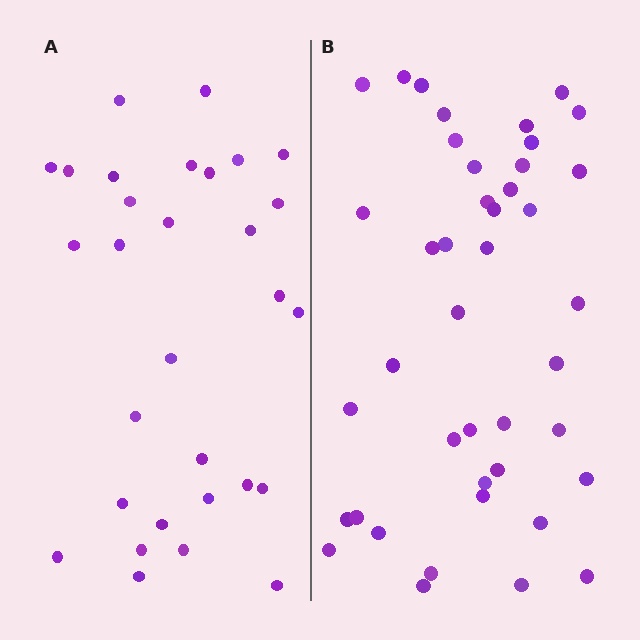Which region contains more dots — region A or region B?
Region B (the right region) has more dots.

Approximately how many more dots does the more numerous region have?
Region B has roughly 12 or so more dots than region A.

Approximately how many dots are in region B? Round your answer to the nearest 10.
About 40 dots. (The exact count is 42, which rounds to 40.)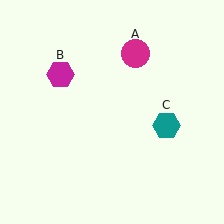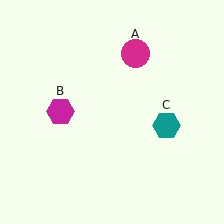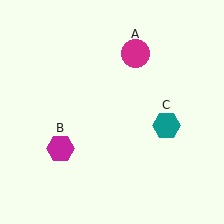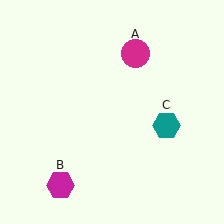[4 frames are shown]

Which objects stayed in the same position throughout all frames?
Magenta circle (object A) and teal hexagon (object C) remained stationary.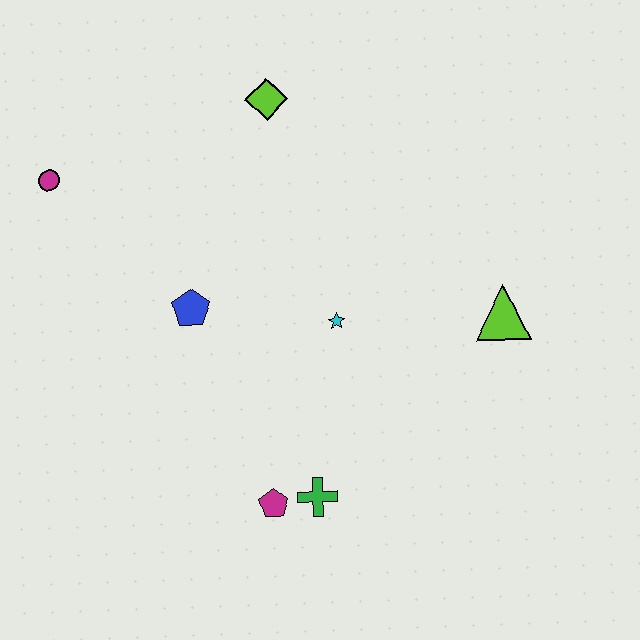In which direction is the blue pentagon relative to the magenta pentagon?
The blue pentagon is above the magenta pentagon.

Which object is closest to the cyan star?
The blue pentagon is closest to the cyan star.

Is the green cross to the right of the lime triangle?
No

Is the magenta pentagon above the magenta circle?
No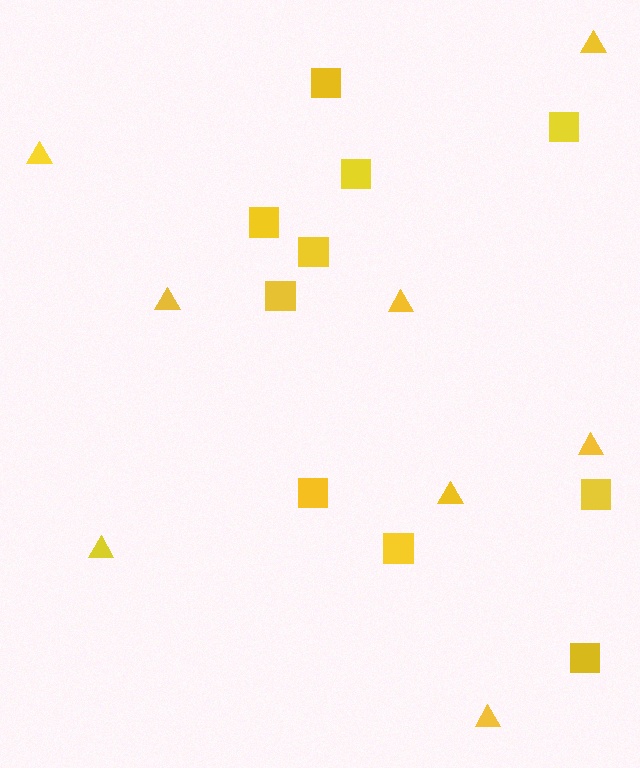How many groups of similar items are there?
There are 2 groups: one group of squares (10) and one group of triangles (8).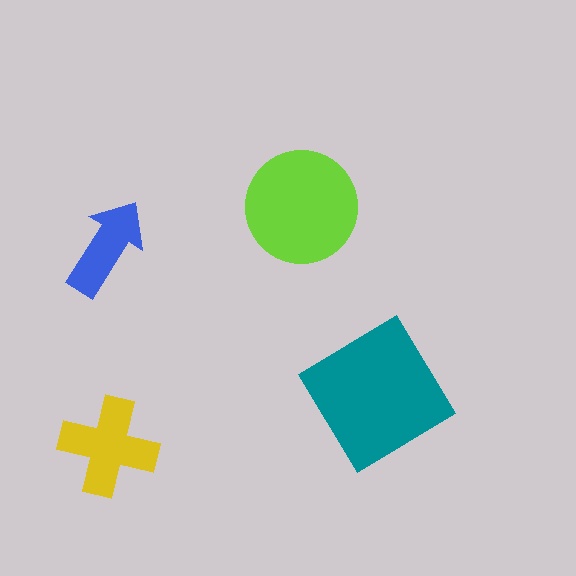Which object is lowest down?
The yellow cross is bottommost.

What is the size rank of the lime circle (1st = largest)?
2nd.